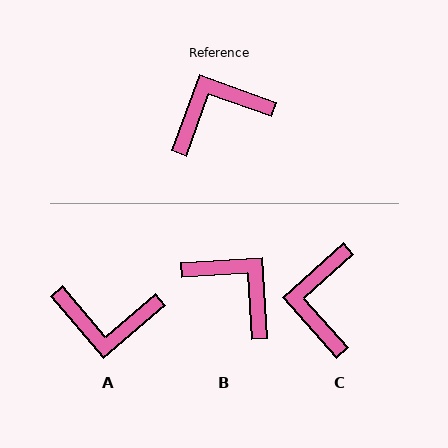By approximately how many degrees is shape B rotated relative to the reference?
Approximately 66 degrees clockwise.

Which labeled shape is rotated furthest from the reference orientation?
A, about 151 degrees away.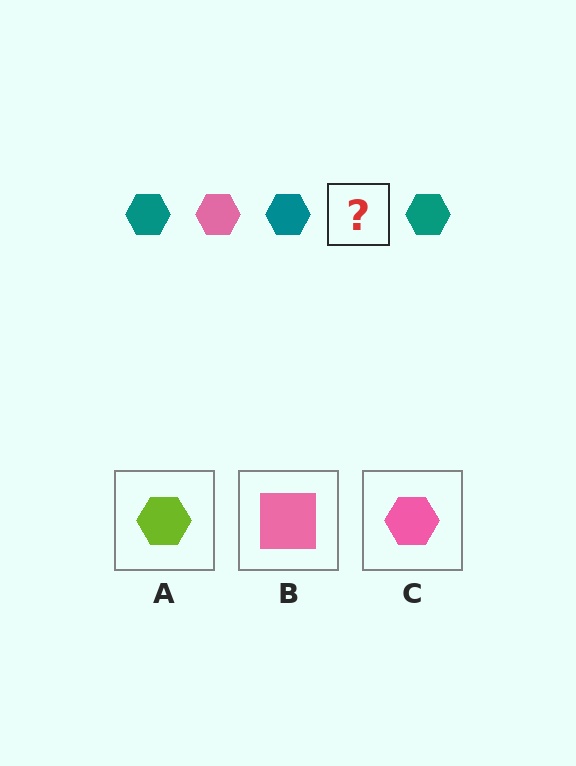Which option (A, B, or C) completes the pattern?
C.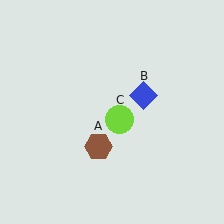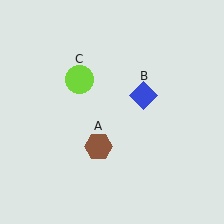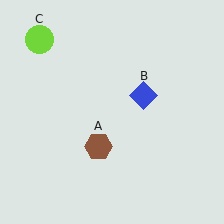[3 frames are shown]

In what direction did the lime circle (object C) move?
The lime circle (object C) moved up and to the left.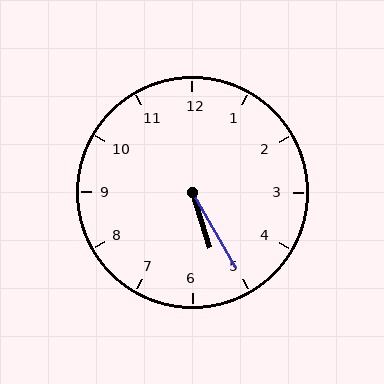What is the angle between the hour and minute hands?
Approximately 12 degrees.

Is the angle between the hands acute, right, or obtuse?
It is acute.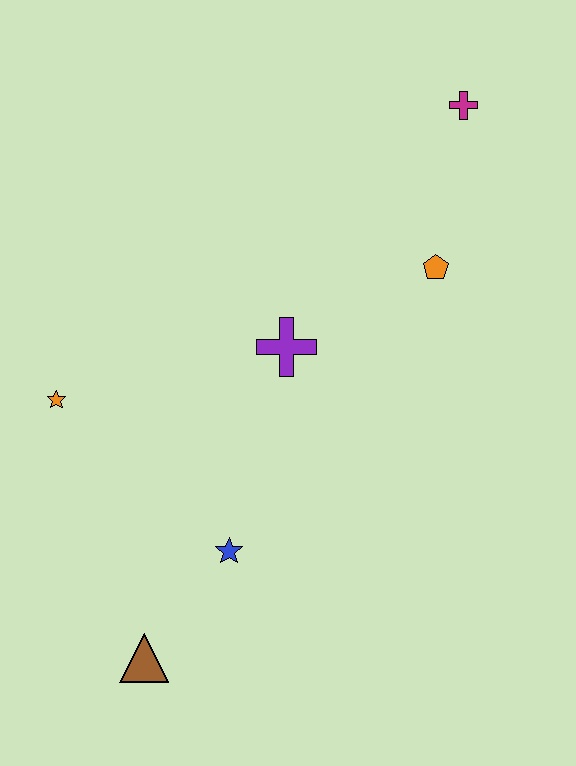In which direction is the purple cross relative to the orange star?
The purple cross is to the right of the orange star.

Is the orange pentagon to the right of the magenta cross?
No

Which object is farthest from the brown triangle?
The magenta cross is farthest from the brown triangle.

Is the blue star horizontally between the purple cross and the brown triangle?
Yes